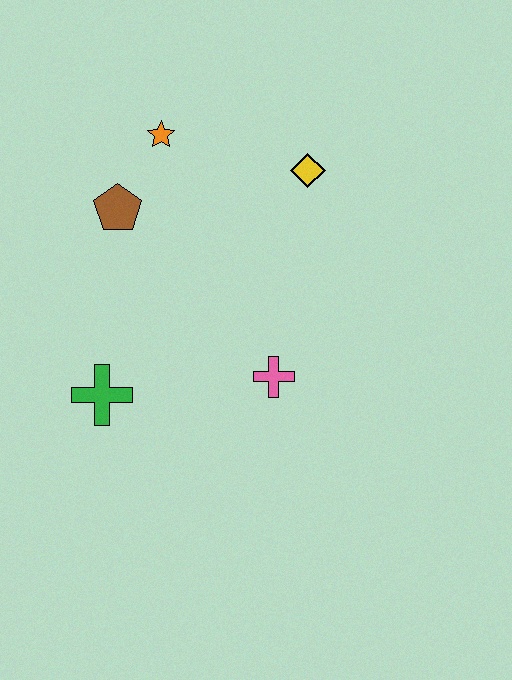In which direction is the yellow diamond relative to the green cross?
The yellow diamond is above the green cross.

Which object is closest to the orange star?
The brown pentagon is closest to the orange star.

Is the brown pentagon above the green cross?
Yes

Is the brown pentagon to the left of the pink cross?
Yes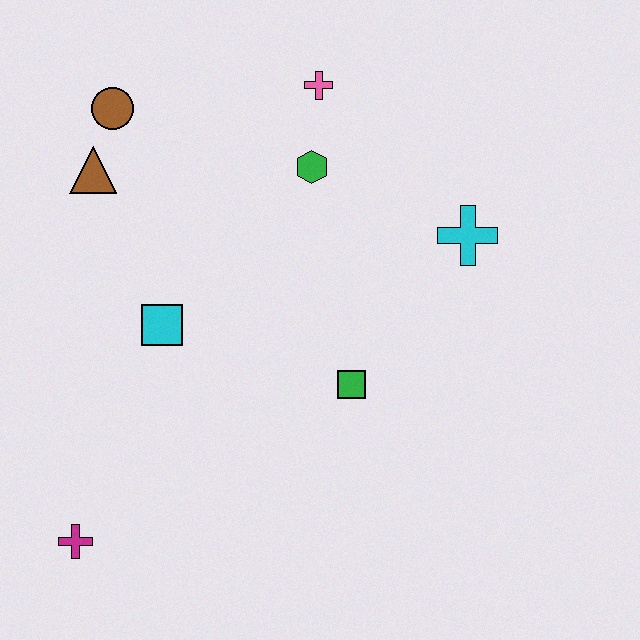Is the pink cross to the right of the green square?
No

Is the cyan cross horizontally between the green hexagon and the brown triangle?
No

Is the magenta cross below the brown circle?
Yes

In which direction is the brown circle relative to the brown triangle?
The brown circle is above the brown triangle.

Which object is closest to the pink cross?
The green hexagon is closest to the pink cross.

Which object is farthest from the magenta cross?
The pink cross is farthest from the magenta cross.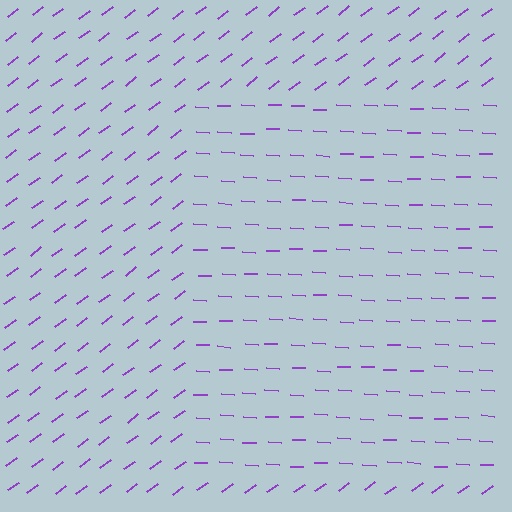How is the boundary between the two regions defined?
The boundary is defined purely by a change in line orientation (approximately 39 degrees difference). All lines are the same color and thickness.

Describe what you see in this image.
The image is filled with small purple line segments. A rectangle region in the image has lines oriented differently from the surrounding lines, creating a visible texture boundary.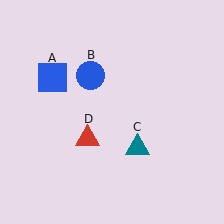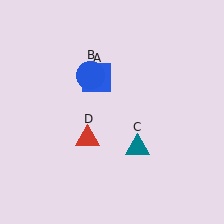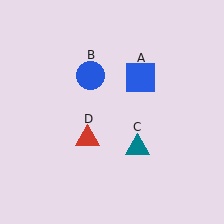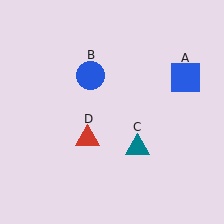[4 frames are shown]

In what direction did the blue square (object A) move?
The blue square (object A) moved right.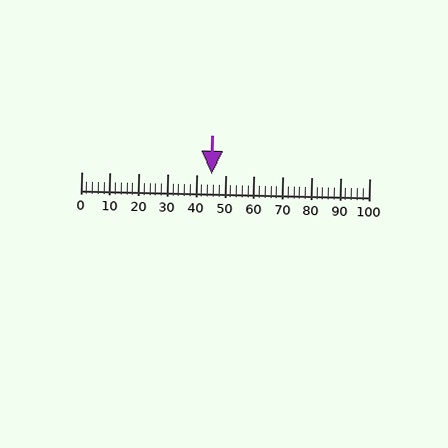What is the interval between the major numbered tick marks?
The major tick marks are spaced 10 units apart.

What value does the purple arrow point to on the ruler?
The purple arrow points to approximately 45.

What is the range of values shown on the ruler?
The ruler shows values from 0 to 100.